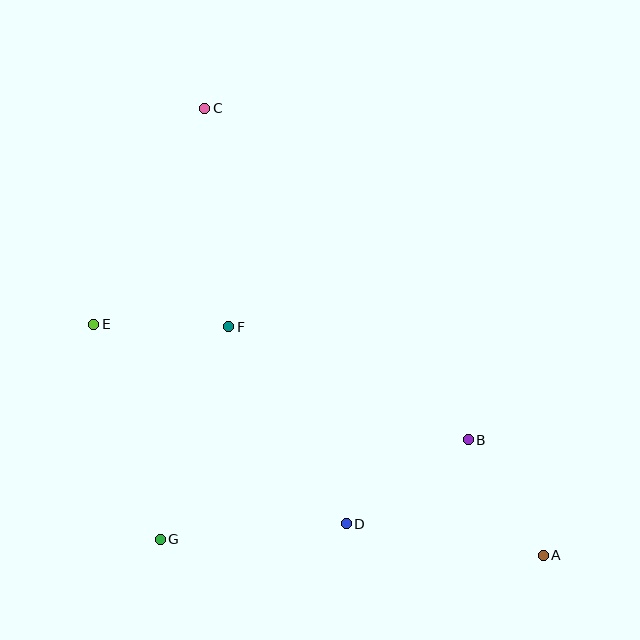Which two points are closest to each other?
Points E and F are closest to each other.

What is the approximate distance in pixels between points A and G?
The distance between A and G is approximately 383 pixels.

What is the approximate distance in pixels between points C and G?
The distance between C and G is approximately 433 pixels.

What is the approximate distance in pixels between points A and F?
The distance between A and F is approximately 388 pixels.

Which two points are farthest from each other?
Points A and C are farthest from each other.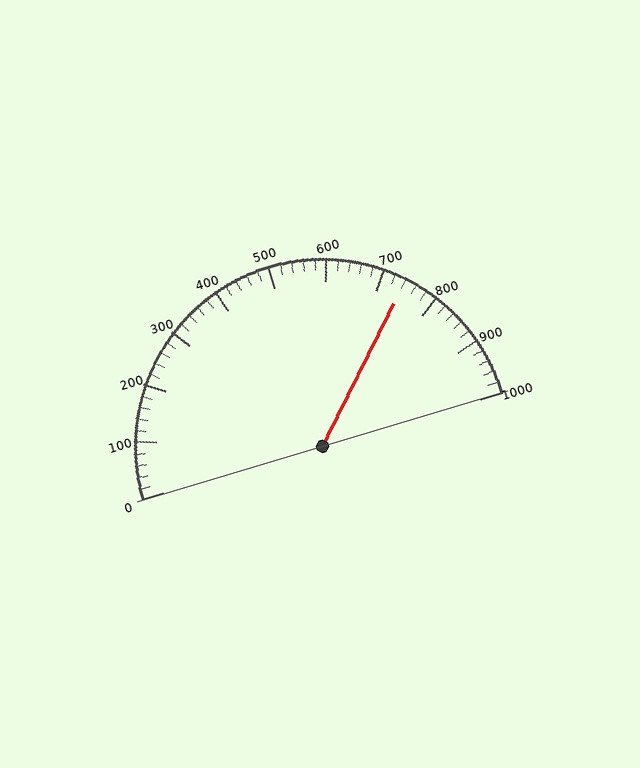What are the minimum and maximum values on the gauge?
The gauge ranges from 0 to 1000.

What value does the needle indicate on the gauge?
The needle indicates approximately 740.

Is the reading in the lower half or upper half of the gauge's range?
The reading is in the upper half of the range (0 to 1000).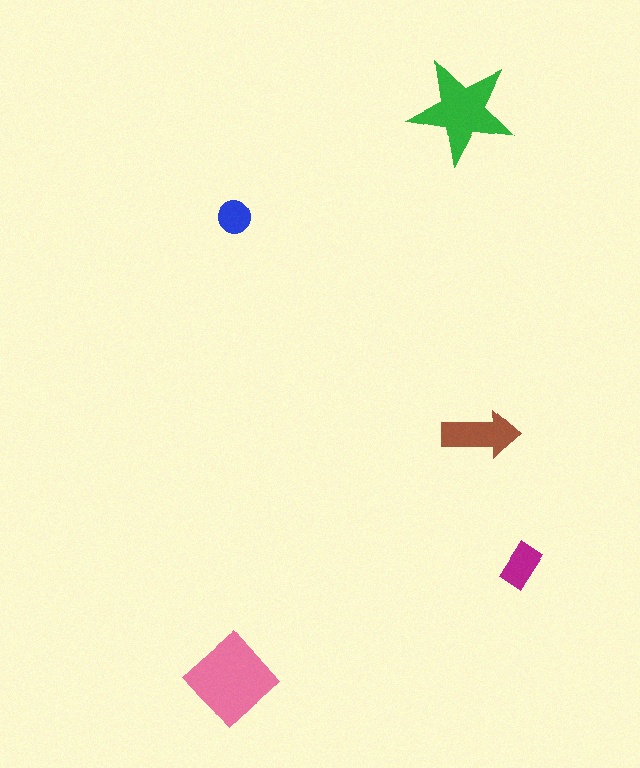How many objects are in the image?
There are 5 objects in the image.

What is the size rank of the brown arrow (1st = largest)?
3rd.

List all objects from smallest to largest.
The blue circle, the magenta rectangle, the brown arrow, the green star, the pink diamond.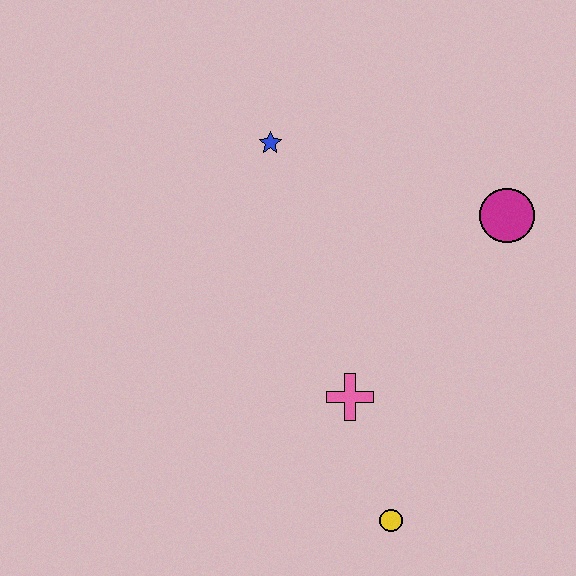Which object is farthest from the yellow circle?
The blue star is farthest from the yellow circle.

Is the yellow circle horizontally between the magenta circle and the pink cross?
Yes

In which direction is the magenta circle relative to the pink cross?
The magenta circle is above the pink cross.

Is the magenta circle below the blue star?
Yes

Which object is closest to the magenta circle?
The pink cross is closest to the magenta circle.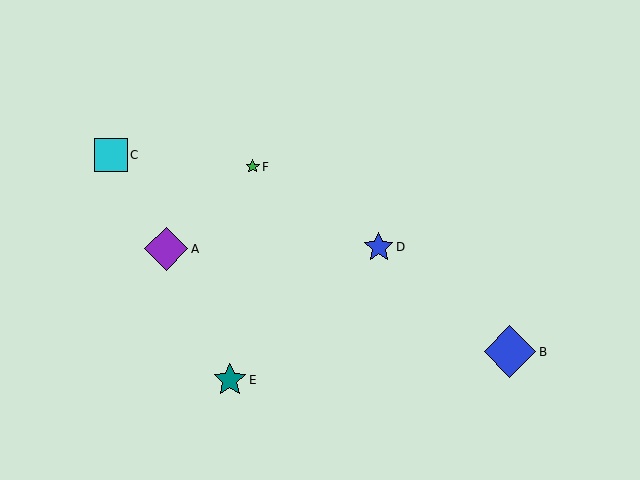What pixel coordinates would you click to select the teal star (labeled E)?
Click at (230, 380) to select the teal star E.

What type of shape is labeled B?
Shape B is a blue diamond.